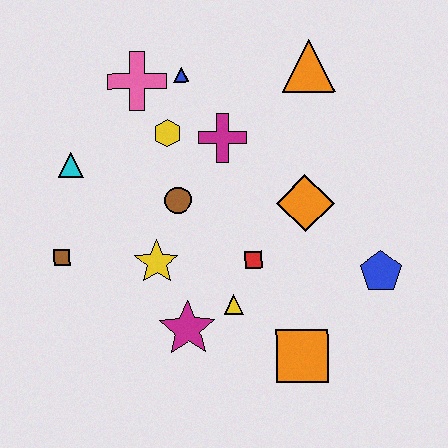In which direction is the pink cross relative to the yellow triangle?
The pink cross is above the yellow triangle.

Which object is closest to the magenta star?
The yellow triangle is closest to the magenta star.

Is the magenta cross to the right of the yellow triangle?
No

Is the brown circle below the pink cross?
Yes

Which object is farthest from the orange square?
The pink cross is farthest from the orange square.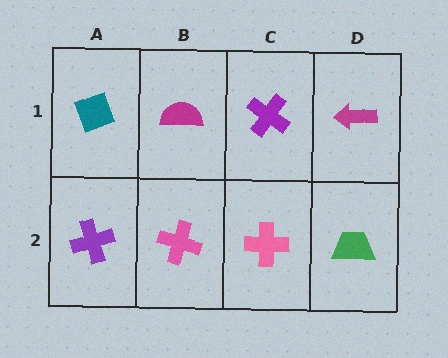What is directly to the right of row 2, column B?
A pink cross.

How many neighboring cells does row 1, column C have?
3.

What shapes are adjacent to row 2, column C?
A purple cross (row 1, column C), a pink cross (row 2, column B), a green trapezoid (row 2, column D).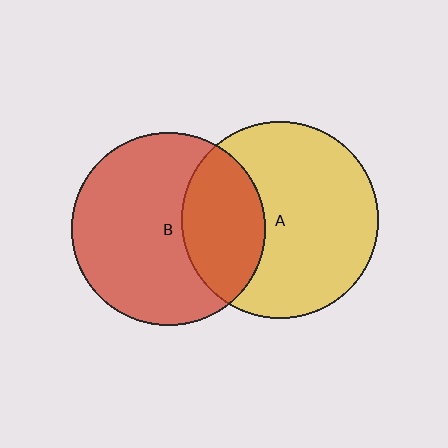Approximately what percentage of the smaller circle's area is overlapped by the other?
Approximately 30%.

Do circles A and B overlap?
Yes.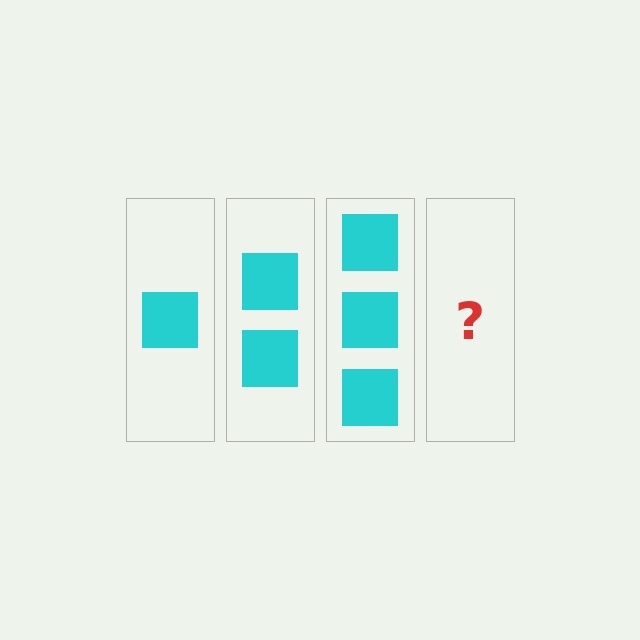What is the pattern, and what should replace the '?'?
The pattern is that each step adds one more square. The '?' should be 4 squares.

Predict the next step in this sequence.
The next step is 4 squares.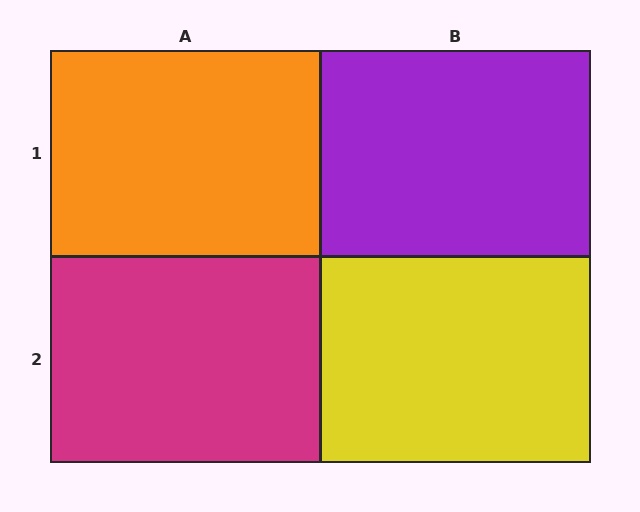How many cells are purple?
1 cell is purple.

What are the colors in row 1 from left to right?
Orange, purple.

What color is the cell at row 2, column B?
Yellow.